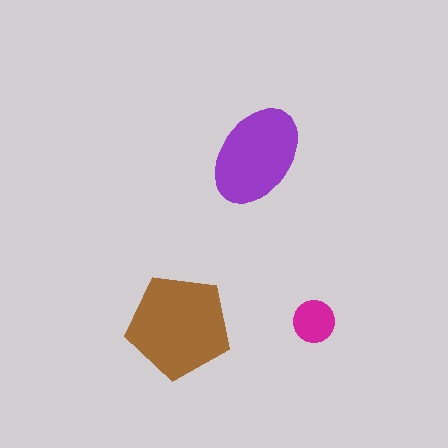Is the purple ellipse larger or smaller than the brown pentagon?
Smaller.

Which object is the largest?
The brown pentagon.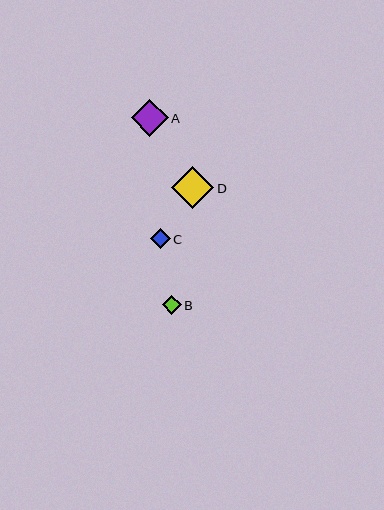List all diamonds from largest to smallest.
From largest to smallest: D, A, C, B.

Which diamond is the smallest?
Diamond B is the smallest with a size of approximately 19 pixels.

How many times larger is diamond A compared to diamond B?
Diamond A is approximately 1.9 times the size of diamond B.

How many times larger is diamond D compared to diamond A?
Diamond D is approximately 1.1 times the size of diamond A.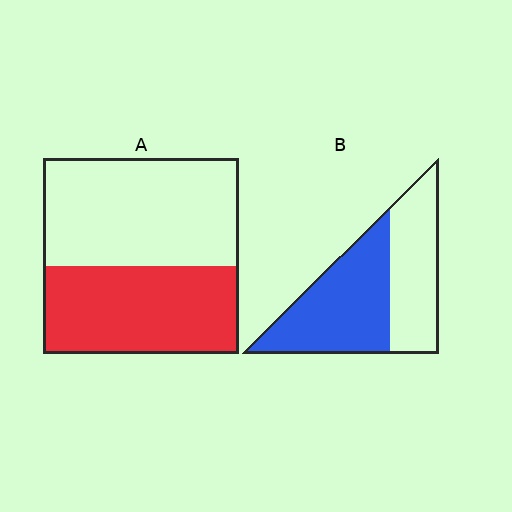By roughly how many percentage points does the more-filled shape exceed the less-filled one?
By roughly 10 percentage points (B over A).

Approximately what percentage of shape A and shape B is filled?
A is approximately 45% and B is approximately 55%.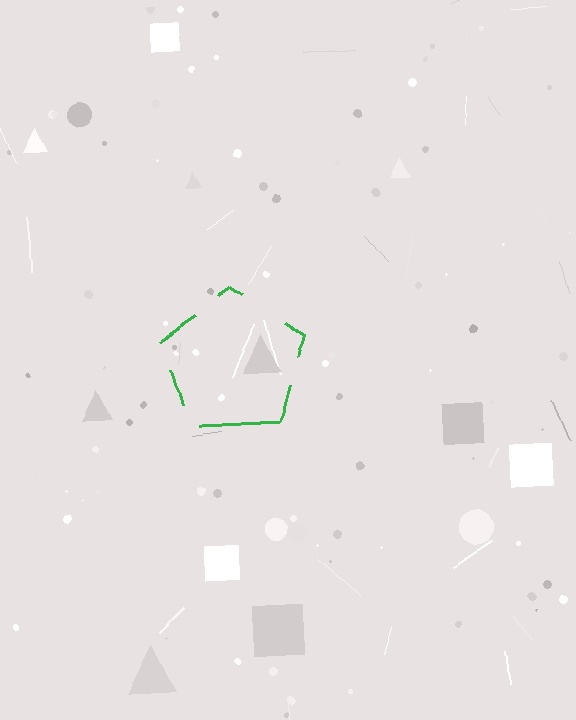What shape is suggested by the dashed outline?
The dashed outline suggests a pentagon.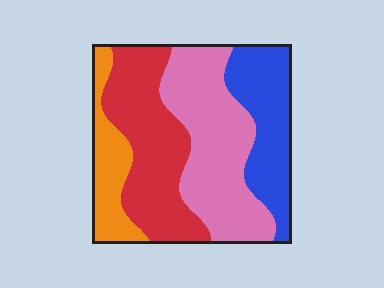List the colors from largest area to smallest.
From largest to smallest: pink, red, blue, orange.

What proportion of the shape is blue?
Blue covers roughly 20% of the shape.